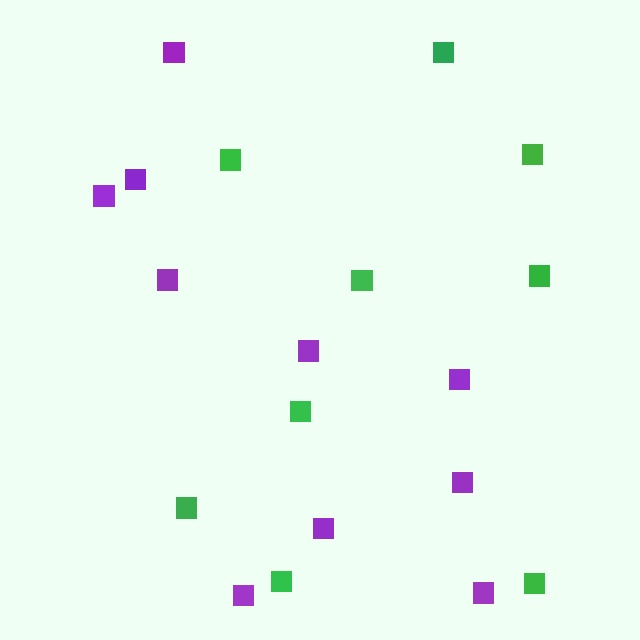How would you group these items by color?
There are 2 groups: one group of green squares (9) and one group of purple squares (10).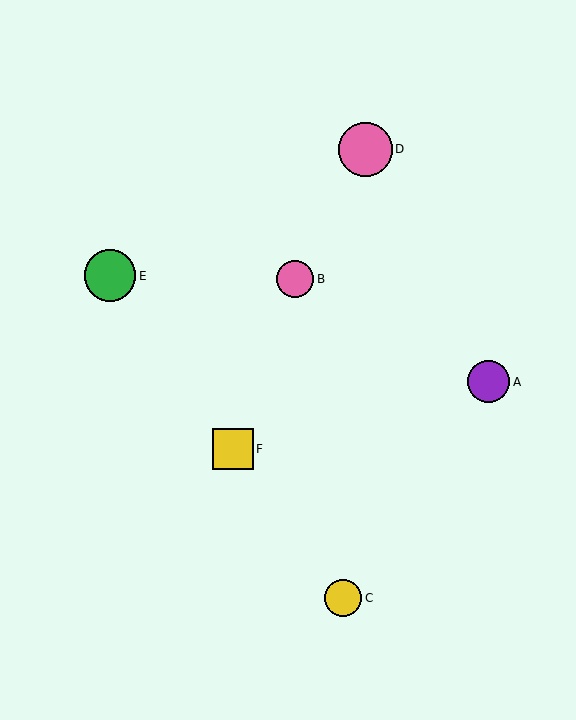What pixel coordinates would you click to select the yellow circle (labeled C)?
Click at (343, 598) to select the yellow circle C.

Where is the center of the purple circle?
The center of the purple circle is at (488, 382).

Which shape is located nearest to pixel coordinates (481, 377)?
The purple circle (labeled A) at (488, 382) is nearest to that location.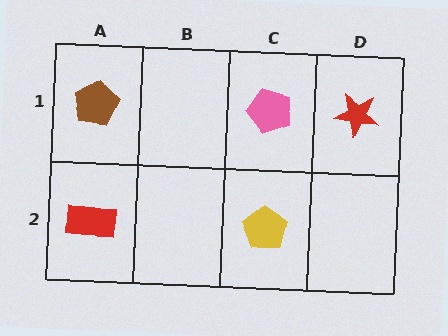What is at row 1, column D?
A red star.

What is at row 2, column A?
A red rectangle.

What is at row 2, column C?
A yellow pentagon.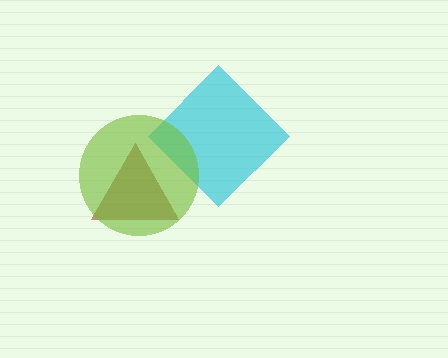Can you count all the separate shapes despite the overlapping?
Yes, there are 3 separate shapes.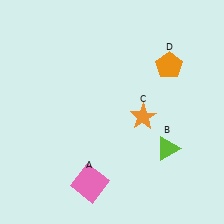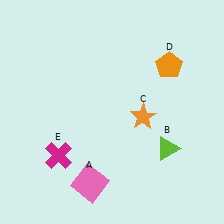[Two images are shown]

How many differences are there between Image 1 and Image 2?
There is 1 difference between the two images.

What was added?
A magenta cross (E) was added in Image 2.